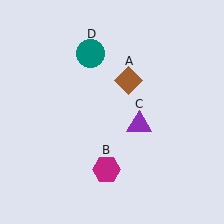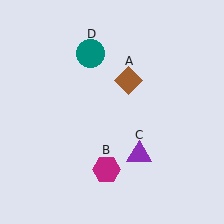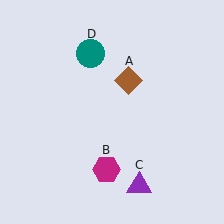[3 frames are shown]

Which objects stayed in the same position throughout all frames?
Brown diamond (object A) and magenta hexagon (object B) and teal circle (object D) remained stationary.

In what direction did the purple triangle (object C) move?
The purple triangle (object C) moved down.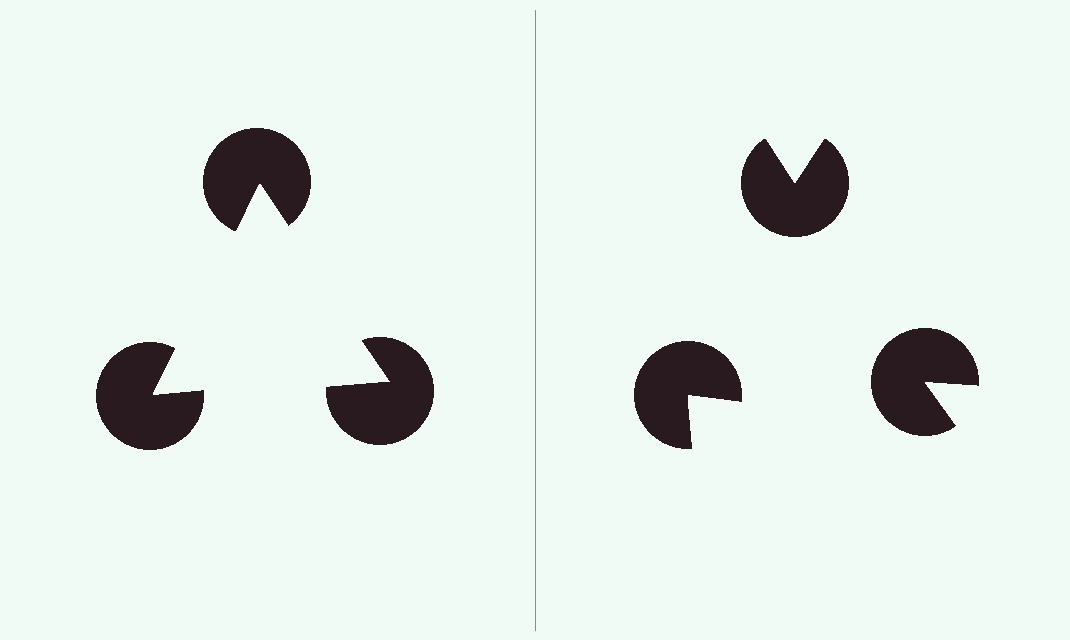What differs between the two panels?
The pac-man discs are positioned identically on both sides; only the wedge orientations differ. On the left they align to a triangle; on the right they are misaligned.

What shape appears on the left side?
An illusory triangle.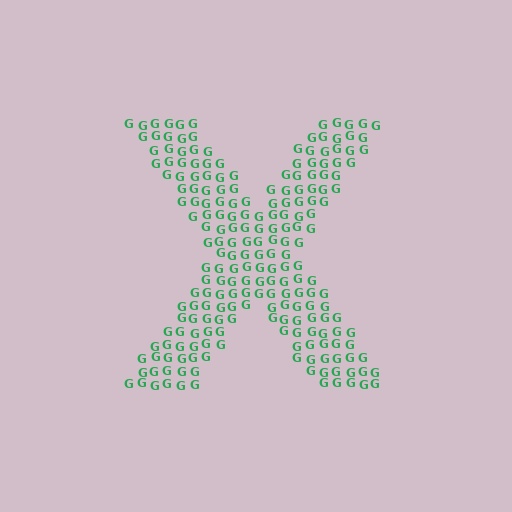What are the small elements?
The small elements are letter G's.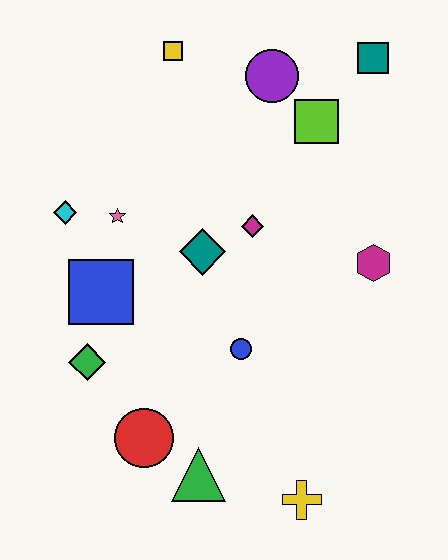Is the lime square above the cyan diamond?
Yes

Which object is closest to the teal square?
The lime square is closest to the teal square.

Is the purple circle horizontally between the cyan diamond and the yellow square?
No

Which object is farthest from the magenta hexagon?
The cyan diamond is farthest from the magenta hexagon.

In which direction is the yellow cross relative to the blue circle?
The yellow cross is below the blue circle.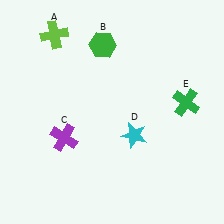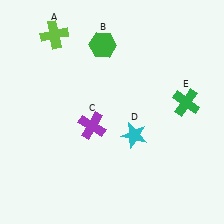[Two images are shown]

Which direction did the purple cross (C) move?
The purple cross (C) moved right.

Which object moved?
The purple cross (C) moved right.